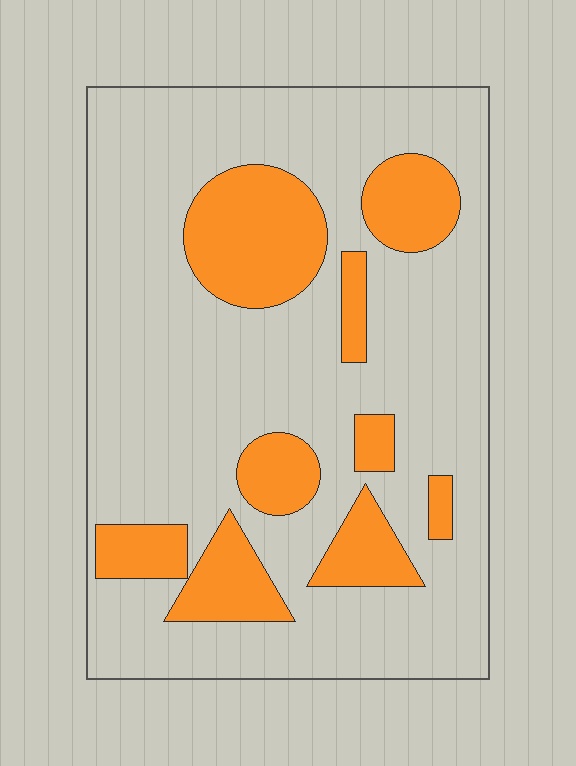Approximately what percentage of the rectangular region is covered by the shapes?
Approximately 25%.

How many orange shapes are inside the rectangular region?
9.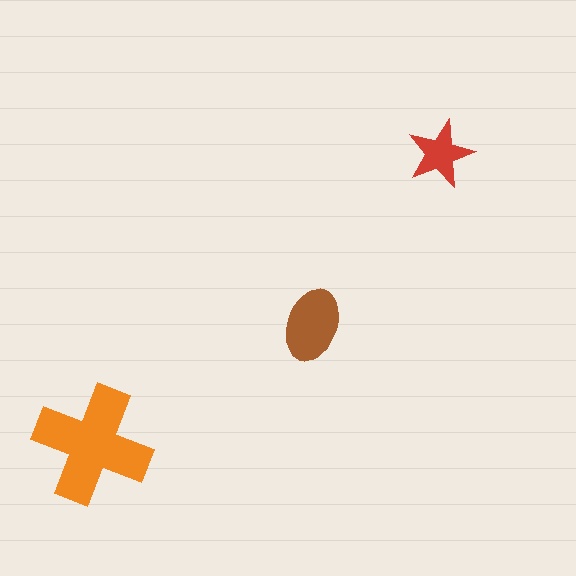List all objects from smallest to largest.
The red star, the brown ellipse, the orange cross.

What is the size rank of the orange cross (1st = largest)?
1st.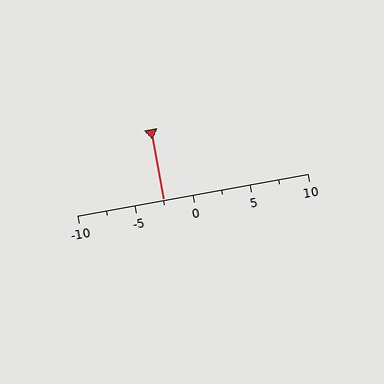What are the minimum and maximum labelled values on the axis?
The axis runs from -10 to 10.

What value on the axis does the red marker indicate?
The marker indicates approximately -2.5.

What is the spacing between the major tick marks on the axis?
The major ticks are spaced 5 apart.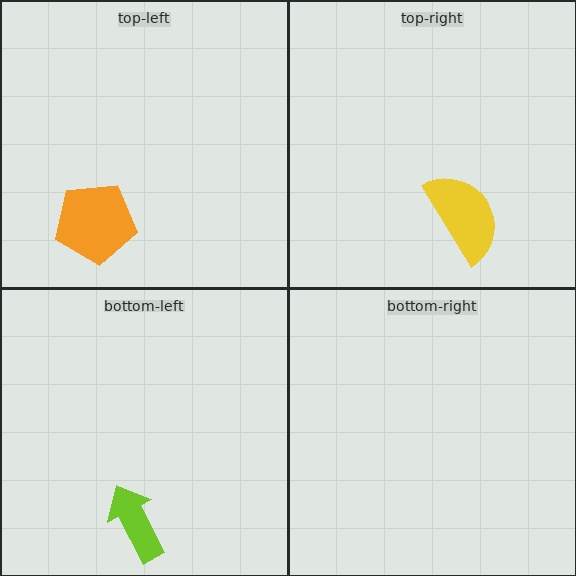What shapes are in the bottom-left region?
The lime arrow.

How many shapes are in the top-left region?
1.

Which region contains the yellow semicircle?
The top-right region.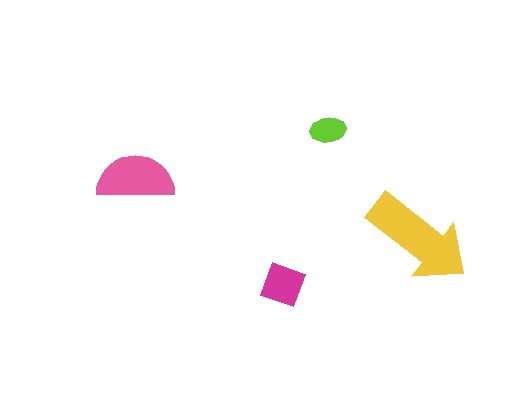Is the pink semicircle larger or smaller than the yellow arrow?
Smaller.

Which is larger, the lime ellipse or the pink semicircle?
The pink semicircle.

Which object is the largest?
The yellow arrow.